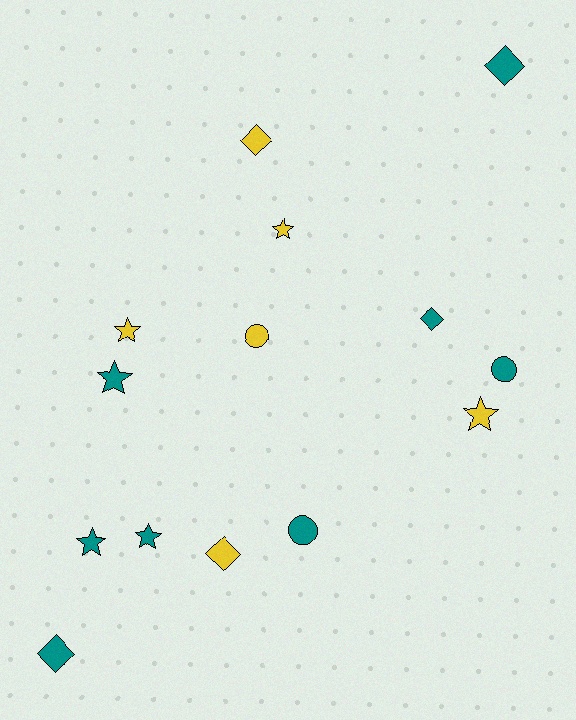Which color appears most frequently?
Teal, with 8 objects.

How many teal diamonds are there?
There are 3 teal diamonds.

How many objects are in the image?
There are 14 objects.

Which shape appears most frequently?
Star, with 6 objects.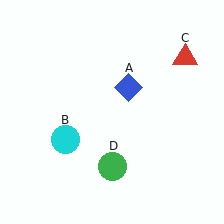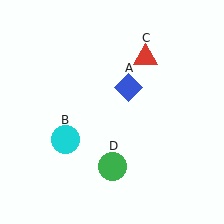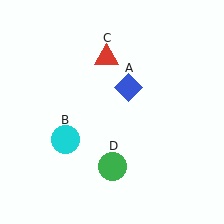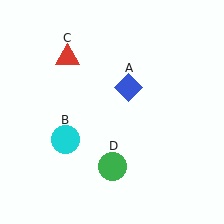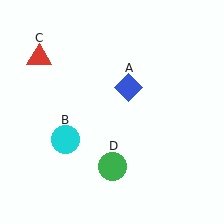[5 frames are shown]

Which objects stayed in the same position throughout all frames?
Blue diamond (object A) and cyan circle (object B) and green circle (object D) remained stationary.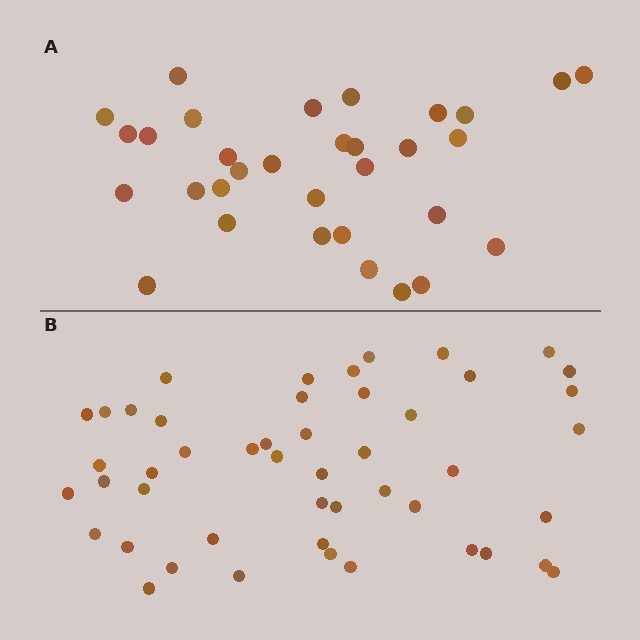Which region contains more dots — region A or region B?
Region B (the bottom region) has more dots.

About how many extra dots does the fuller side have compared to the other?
Region B has approximately 15 more dots than region A.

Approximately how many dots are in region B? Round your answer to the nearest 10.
About 50 dots. (The exact count is 48, which rounds to 50.)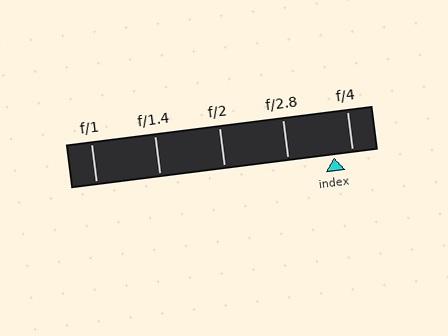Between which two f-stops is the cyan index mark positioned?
The index mark is between f/2.8 and f/4.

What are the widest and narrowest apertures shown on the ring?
The widest aperture shown is f/1 and the narrowest is f/4.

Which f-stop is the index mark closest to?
The index mark is closest to f/4.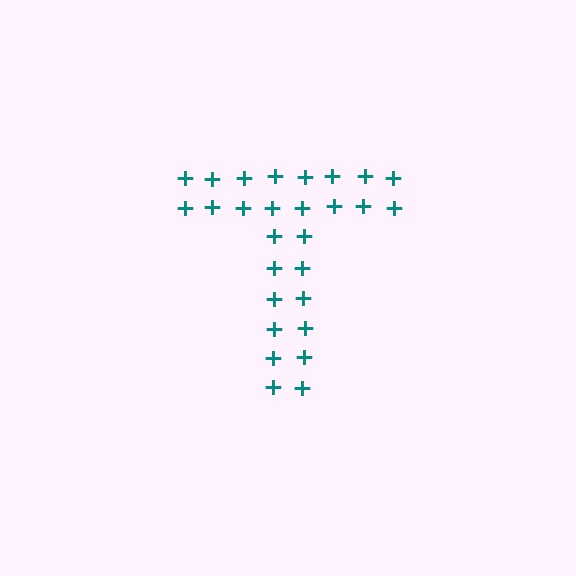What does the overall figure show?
The overall figure shows the letter T.